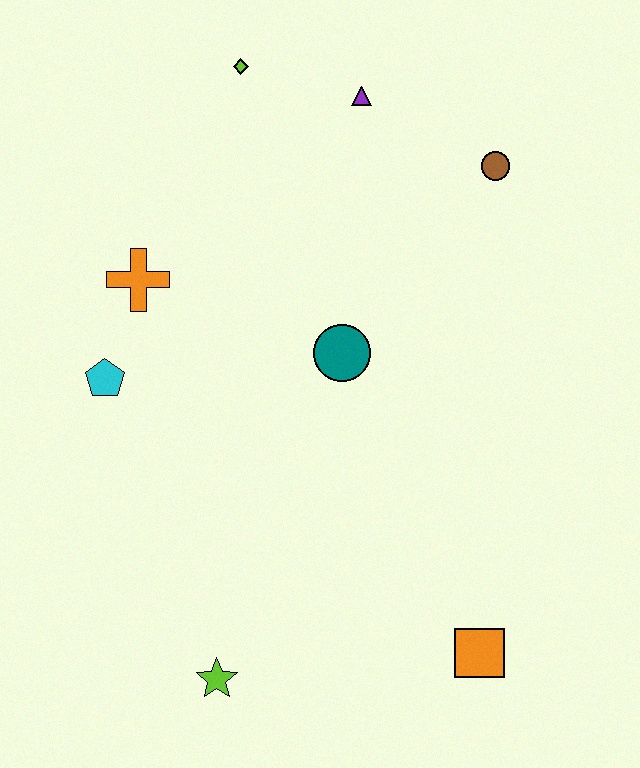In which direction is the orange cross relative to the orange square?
The orange cross is above the orange square.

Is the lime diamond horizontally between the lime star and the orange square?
Yes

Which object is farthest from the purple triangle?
The lime star is farthest from the purple triangle.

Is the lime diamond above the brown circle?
Yes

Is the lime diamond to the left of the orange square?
Yes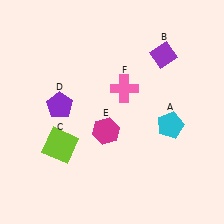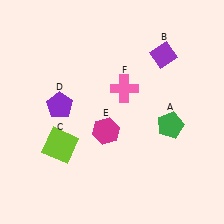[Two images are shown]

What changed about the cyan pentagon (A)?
In Image 1, A is cyan. In Image 2, it changed to green.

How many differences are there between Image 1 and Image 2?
There is 1 difference between the two images.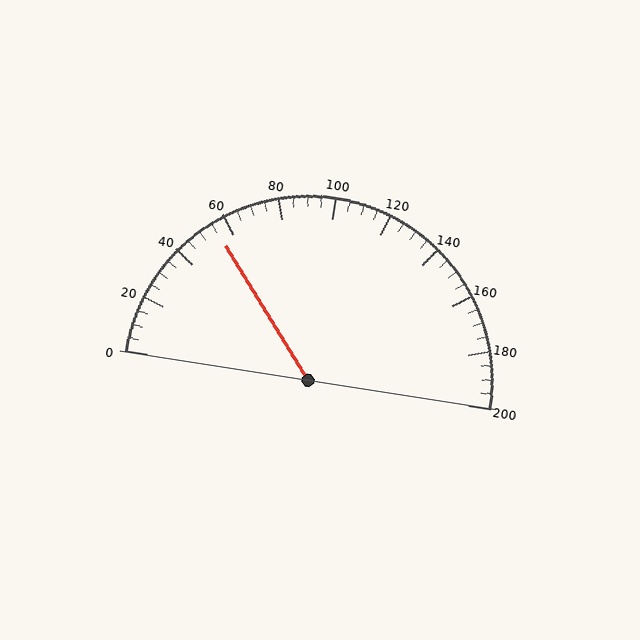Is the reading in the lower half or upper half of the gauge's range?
The reading is in the lower half of the range (0 to 200).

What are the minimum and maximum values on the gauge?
The gauge ranges from 0 to 200.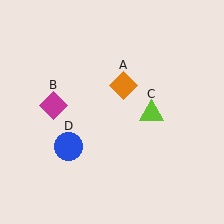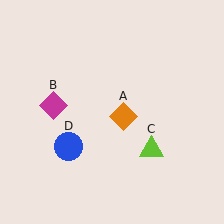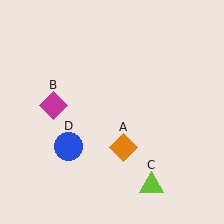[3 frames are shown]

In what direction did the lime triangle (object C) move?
The lime triangle (object C) moved down.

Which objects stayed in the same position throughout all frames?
Magenta diamond (object B) and blue circle (object D) remained stationary.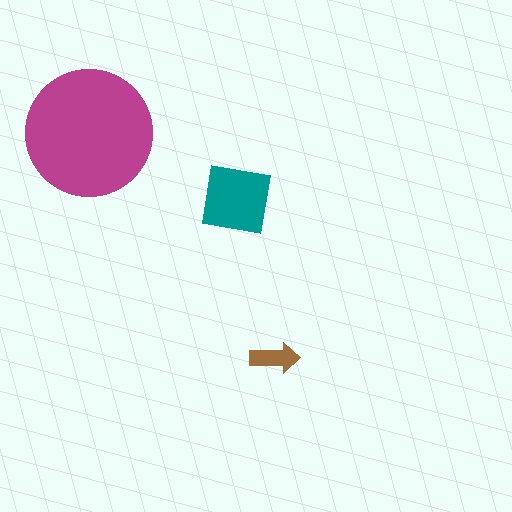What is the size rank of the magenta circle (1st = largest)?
1st.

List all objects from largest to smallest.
The magenta circle, the teal square, the brown arrow.